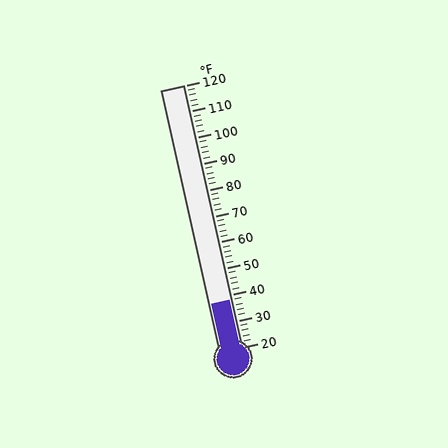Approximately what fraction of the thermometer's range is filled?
The thermometer is filled to approximately 20% of its range.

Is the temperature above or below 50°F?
The temperature is below 50°F.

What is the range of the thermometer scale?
The thermometer scale ranges from 20°F to 120°F.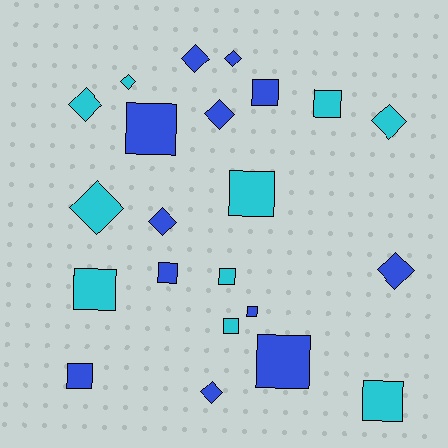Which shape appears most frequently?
Square, with 12 objects.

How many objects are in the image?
There are 22 objects.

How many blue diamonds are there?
There are 6 blue diamonds.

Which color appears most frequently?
Blue, with 12 objects.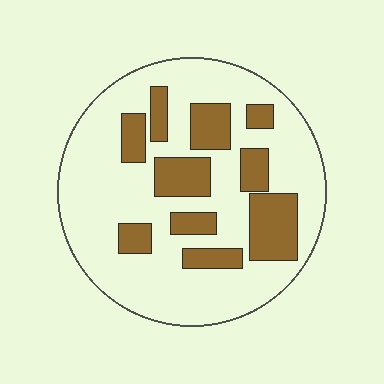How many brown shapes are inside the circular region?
10.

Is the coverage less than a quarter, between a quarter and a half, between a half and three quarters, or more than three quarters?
Between a quarter and a half.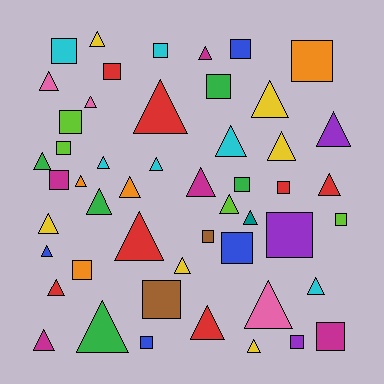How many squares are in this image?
There are 20 squares.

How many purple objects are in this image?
There are 3 purple objects.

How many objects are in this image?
There are 50 objects.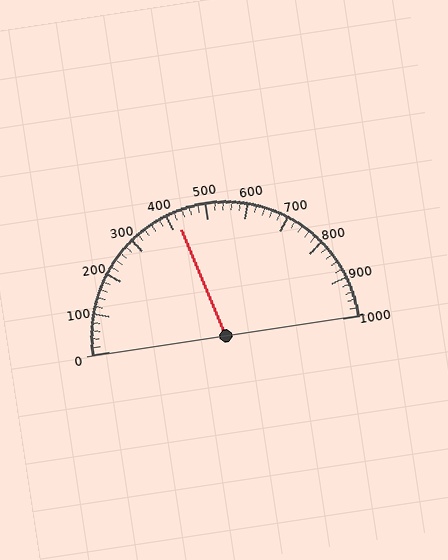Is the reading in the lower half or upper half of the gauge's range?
The reading is in the lower half of the range (0 to 1000).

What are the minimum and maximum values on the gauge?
The gauge ranges from 0 to 1000.